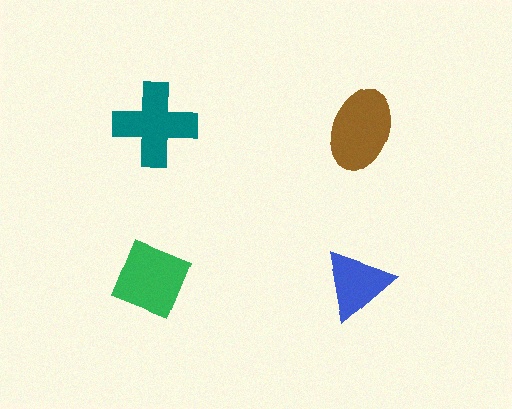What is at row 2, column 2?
A blue triangle.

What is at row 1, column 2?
A brown ellipse.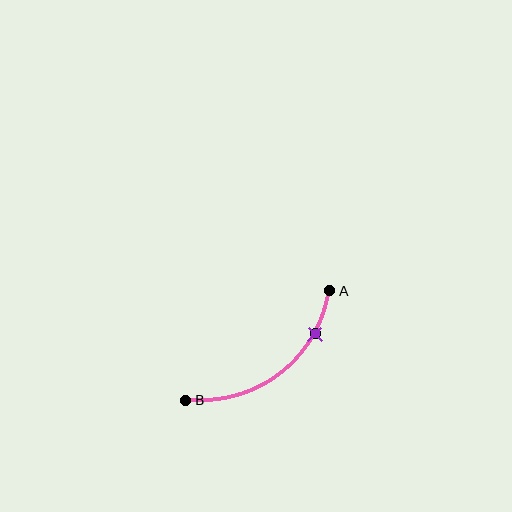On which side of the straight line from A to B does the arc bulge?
The arc bulges below and to the right of the straight line connecting A and B.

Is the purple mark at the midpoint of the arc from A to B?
No. The purple mark lies on the arc but is closer to endpoint A. The arc midpoint would be at the point on the curve equidistant along the arc from both A and B.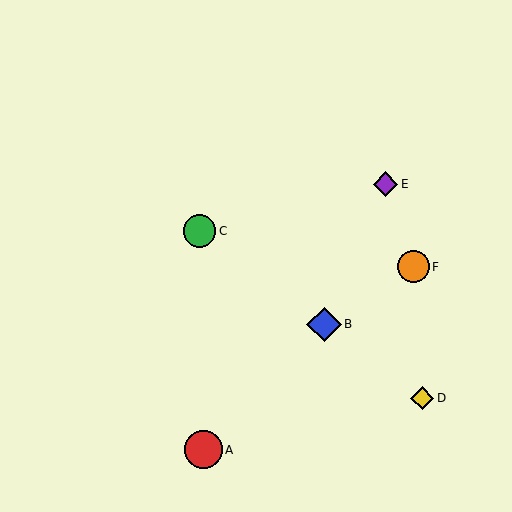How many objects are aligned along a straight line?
3 objects (B, C, D) are aligned along a straight line.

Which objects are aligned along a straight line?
Objects B, C, D are aligned along a straight line.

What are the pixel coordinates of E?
Object E is at (386, 184).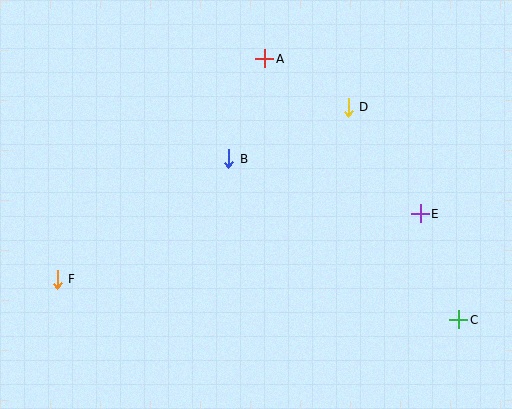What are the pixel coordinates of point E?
Point E is at (420, 214).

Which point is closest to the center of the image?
Point B at (229, 159) is closest to the center.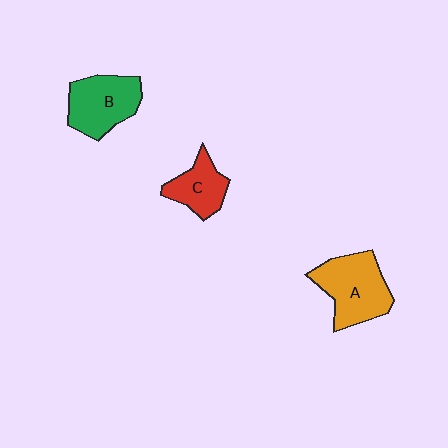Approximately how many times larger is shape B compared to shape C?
Approximately 1.4 times.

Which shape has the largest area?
Shape A (orange).